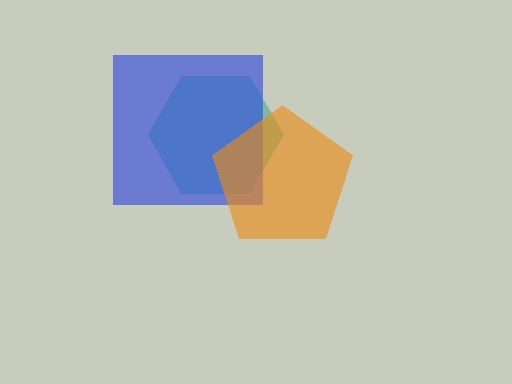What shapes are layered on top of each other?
The layered shapes are: a teal hexagon, a blue square, an orange pentagon.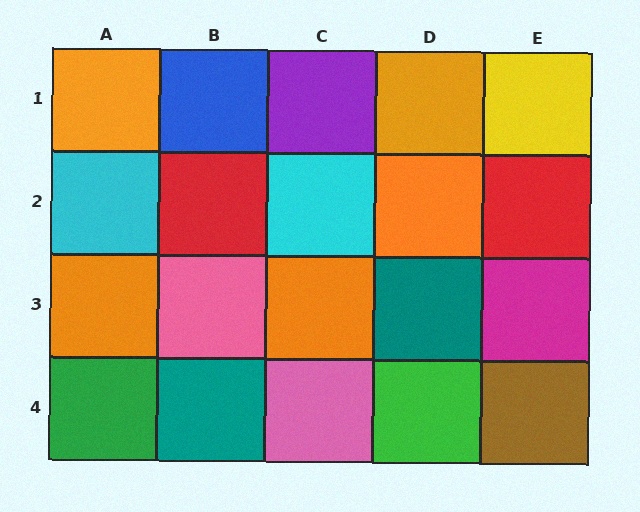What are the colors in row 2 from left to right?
Cyan, red, cyan, orange, red.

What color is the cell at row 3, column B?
Pink.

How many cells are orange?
5 cells are orange.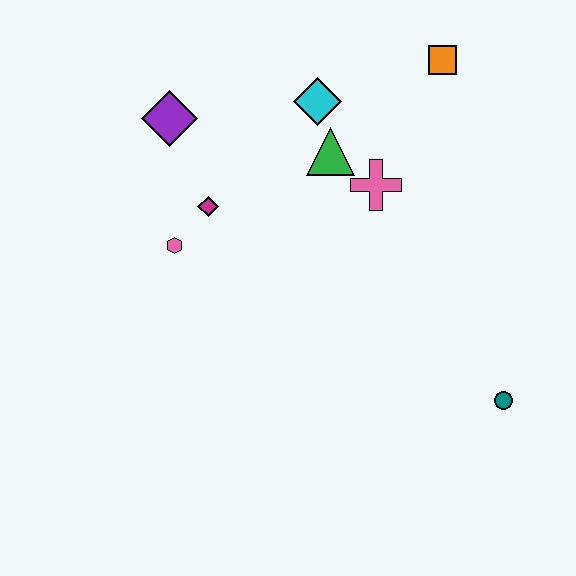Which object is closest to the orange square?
The cyan diamond is closest to the orange square.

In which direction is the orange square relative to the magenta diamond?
The orange square is to the right of the magenta diamond.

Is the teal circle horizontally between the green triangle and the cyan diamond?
No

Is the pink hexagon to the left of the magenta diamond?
Yes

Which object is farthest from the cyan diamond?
The teal circle is farthest from the cyan diamond.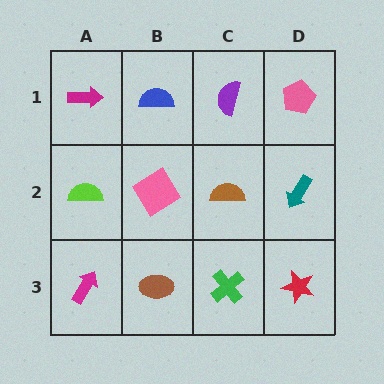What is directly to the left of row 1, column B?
A magenta arrow.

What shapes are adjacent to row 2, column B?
A blue semicircle (row 1, column B), a brown ellipse (row 3, column B), a lime semicircle (row 2, column A), a brown semicircle (row 2, column C).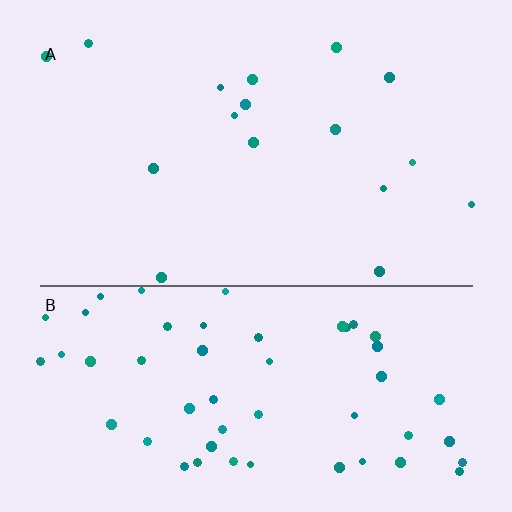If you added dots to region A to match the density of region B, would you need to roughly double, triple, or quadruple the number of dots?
Approximately triple.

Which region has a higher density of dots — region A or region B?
B (the bottom).